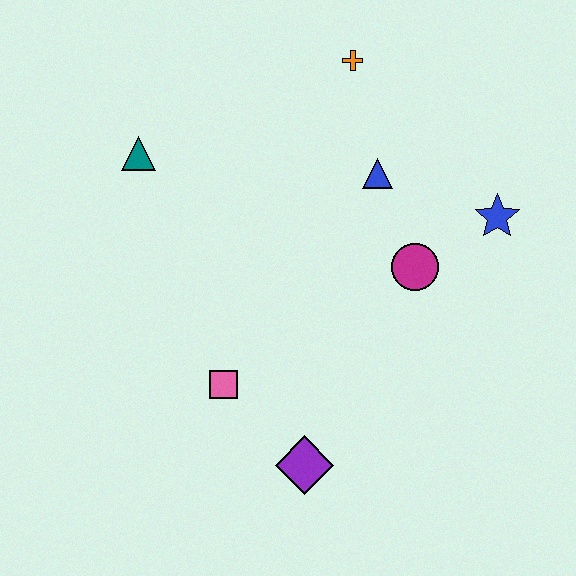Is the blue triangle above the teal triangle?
No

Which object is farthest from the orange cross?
The purple diamond is farthest from the orange cross.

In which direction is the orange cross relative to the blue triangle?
The orange cross is above the blue triangle.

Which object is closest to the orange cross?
The blue triangle is closest to the orange cross.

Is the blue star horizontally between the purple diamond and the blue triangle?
No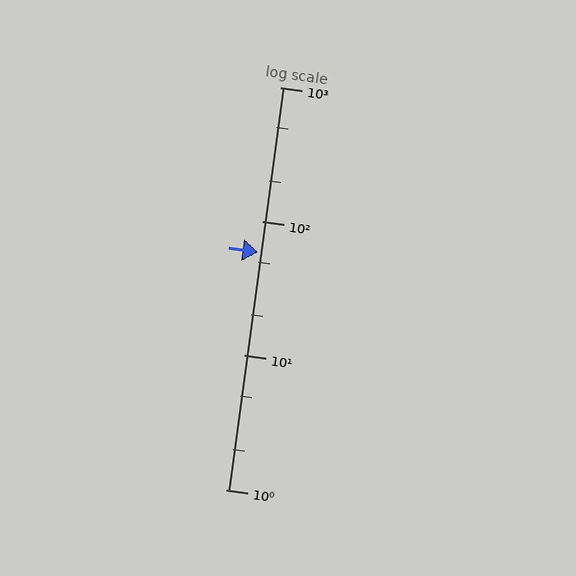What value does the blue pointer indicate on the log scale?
The pointer indicates approximately 59.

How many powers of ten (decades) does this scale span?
The scale spans 3 decades, from 1 to 1000.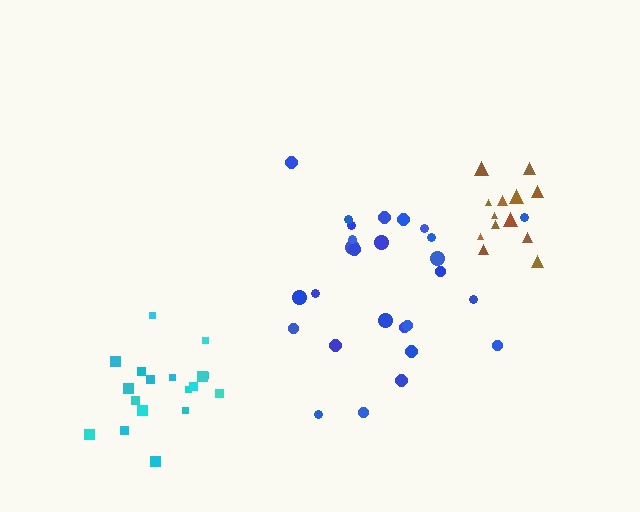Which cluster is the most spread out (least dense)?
Blue.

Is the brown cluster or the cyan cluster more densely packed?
Brown.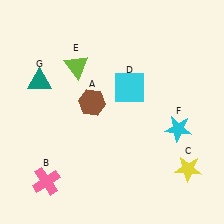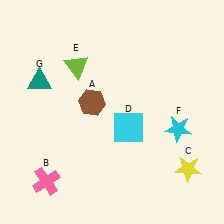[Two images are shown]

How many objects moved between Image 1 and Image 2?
1 object moved between the two images.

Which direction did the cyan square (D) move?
The cyan square (D) moved down.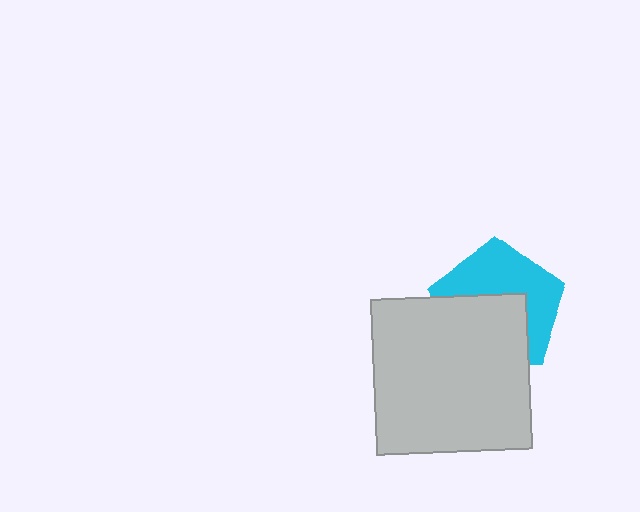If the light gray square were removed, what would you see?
You would see the complete cyan pentagon.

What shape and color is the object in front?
The object in front is a light gray square.